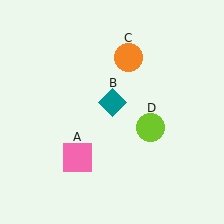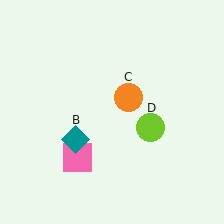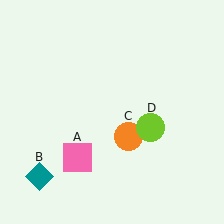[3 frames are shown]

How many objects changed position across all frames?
2 objects changed position: teal diamond (object B), orange circle (object C).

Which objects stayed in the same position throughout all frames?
Pink square (object A) and lime circle (object D) remained stationary.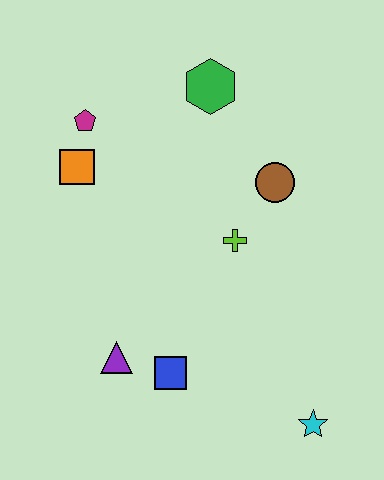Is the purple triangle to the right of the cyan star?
No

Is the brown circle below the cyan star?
No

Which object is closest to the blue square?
The purple triangle is closest to the blue square.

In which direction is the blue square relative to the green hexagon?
The blue square is below the green hexagon.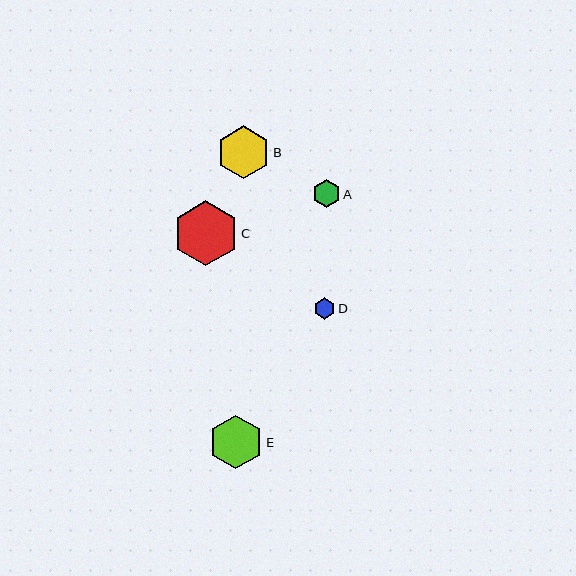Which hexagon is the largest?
Hexagon C is the largest with a size of approximately 65 pixels.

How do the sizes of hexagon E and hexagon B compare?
Hexagon E and hexagon B are approximately the same size.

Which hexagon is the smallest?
Hexagon D is the smallest with a size of approximately 21 pixels.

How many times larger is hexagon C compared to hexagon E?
Hexagon C is approximately 1.2 times the size of hexagon E.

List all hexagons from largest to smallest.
From largest to smallest: C, E, B, A, D.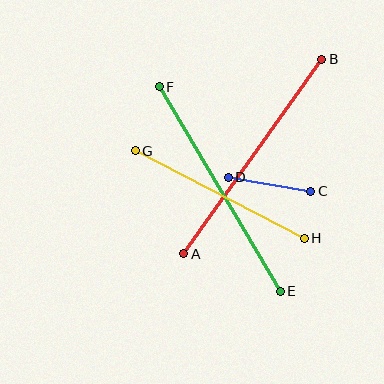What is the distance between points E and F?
The distance is approximately 237 pixels.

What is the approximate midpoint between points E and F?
The midpoint is at approximately (220, 189) pixels.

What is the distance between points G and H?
The distance is approximately 190 pixels.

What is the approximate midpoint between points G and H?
The midpoint is at approximately (220, 195) pixels.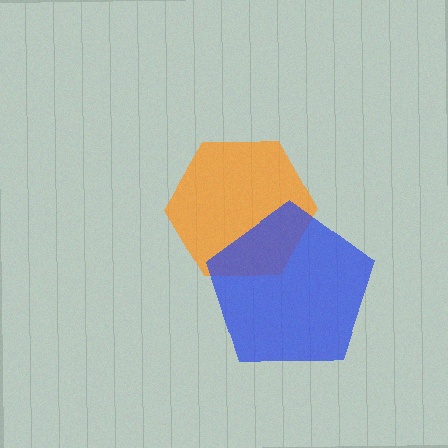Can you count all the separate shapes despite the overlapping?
Yes, there are 2 separate shapes.